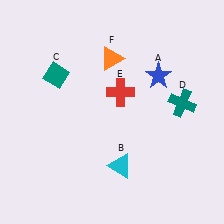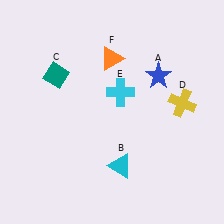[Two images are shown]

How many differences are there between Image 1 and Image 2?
There are 2 differences between the two images.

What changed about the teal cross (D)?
In Image 1, D is teal. In Image 2, it changed to yellow.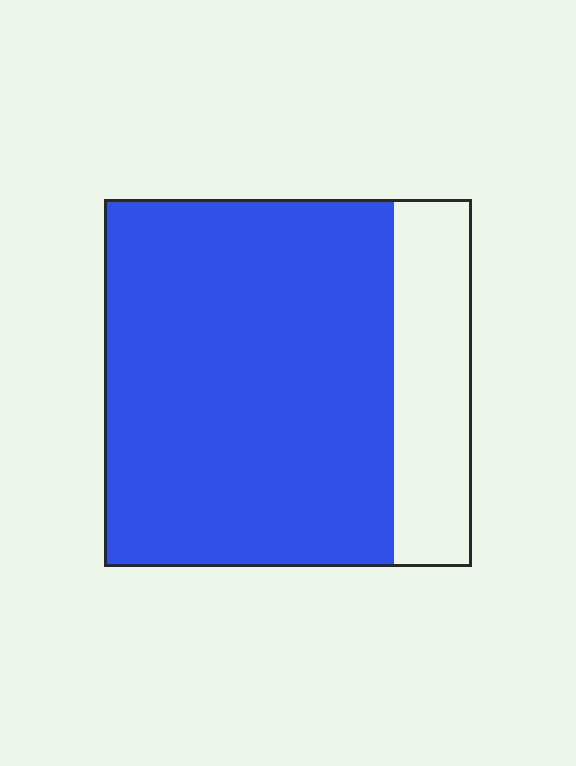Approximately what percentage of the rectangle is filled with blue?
Approximately 80%.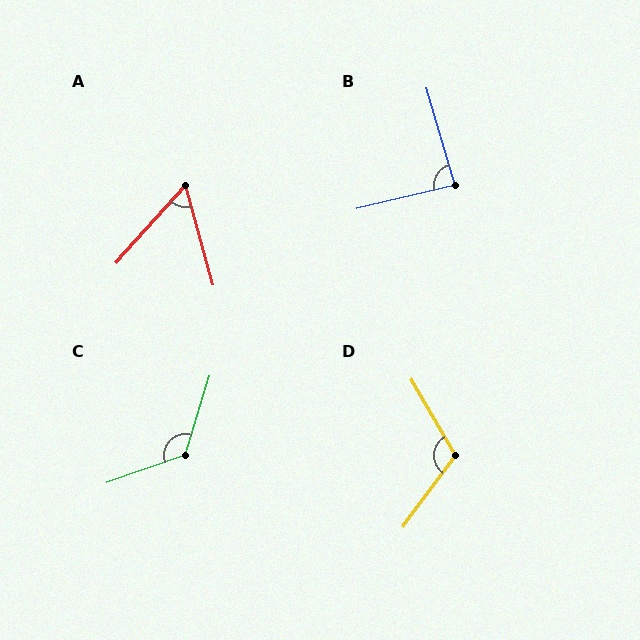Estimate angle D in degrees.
Approximately 114 degrees.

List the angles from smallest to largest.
A (58°), B (87°), D (114°), C (127°).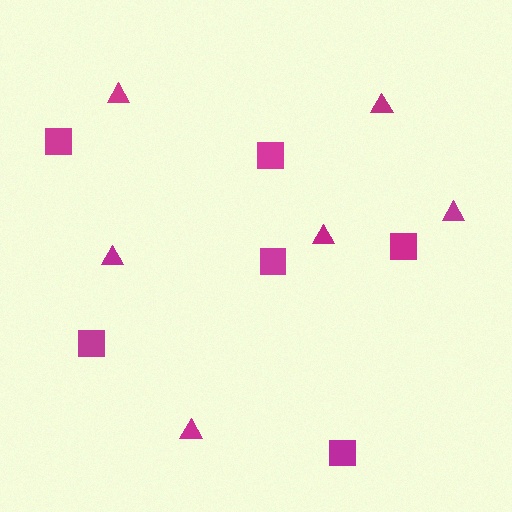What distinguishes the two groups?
There are 2 groups: one group of triangles (6) and one group of squares (6).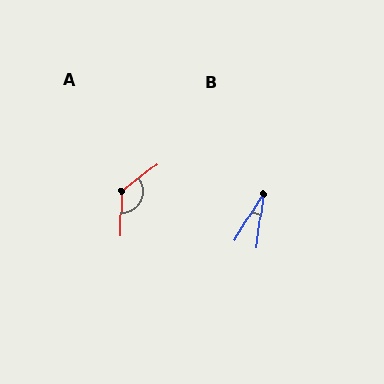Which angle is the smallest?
B, at approximately 25 degrees.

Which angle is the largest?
A, at approximately 129 degrees.